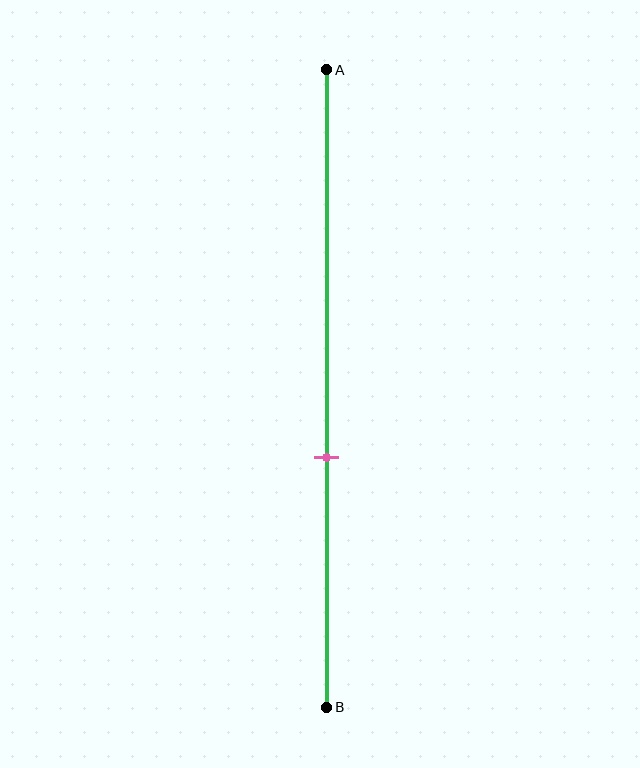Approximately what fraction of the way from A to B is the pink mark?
The pink mark is approximately 60% of the way from A to B.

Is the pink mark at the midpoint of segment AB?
No, the mark is at about 60% from A, not at the 50% midpoint.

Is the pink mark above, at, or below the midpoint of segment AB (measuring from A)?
The pink mark is below the midpoint of segment AB.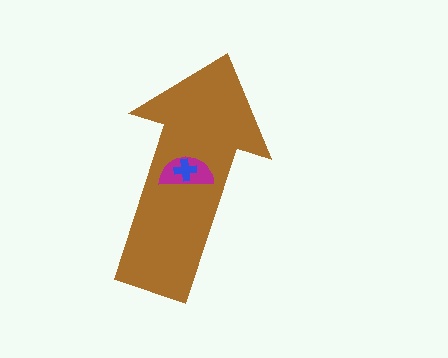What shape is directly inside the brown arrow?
The magenta semicircle.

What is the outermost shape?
The brown arrow.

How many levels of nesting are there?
3.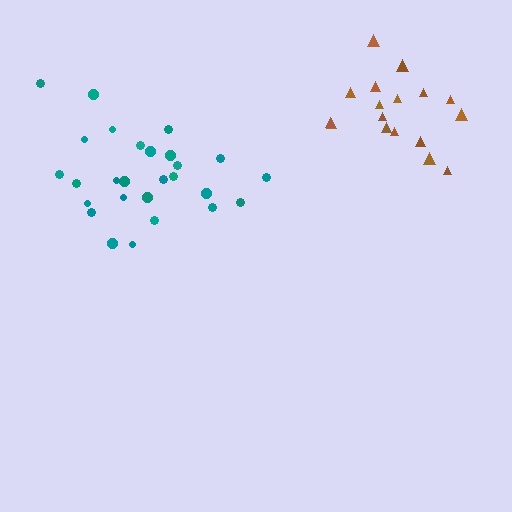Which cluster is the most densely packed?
Brown.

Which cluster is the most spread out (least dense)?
Teal.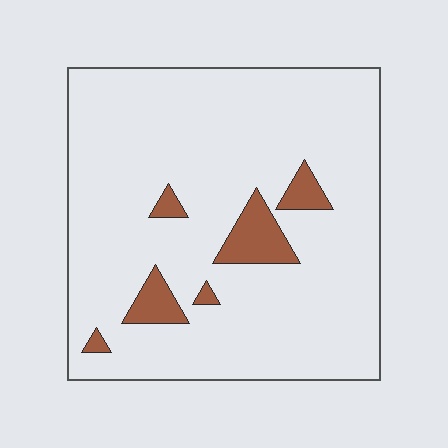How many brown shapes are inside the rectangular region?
6.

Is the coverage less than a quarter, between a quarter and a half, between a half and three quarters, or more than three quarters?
Less than a quarter.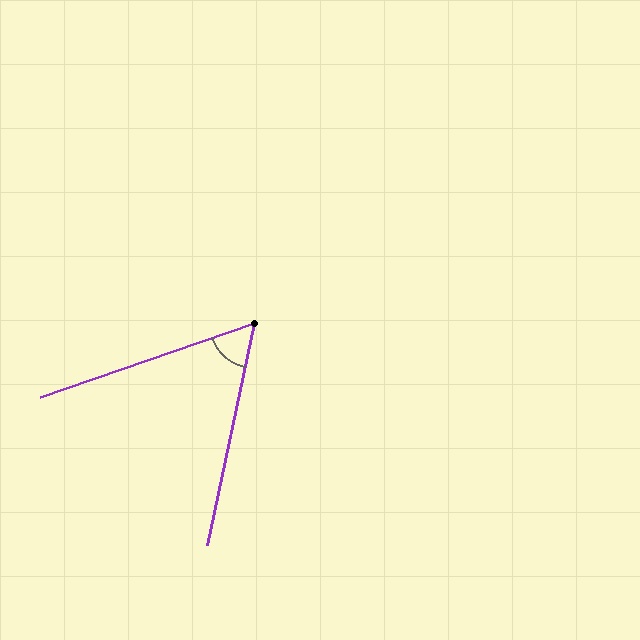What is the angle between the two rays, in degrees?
Approximately 59 degrees.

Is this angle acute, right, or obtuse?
It is acute.